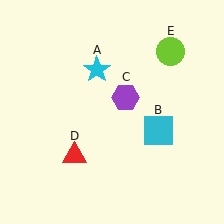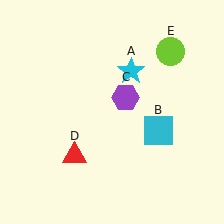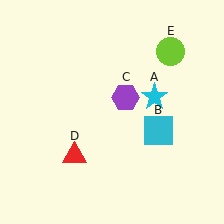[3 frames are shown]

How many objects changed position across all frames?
1 object changed position: cyan star (object A).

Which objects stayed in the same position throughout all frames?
Cyan square (object B) and purple hexagon (object C) and red triangle (object D) and lime circle (object E) remained stationary.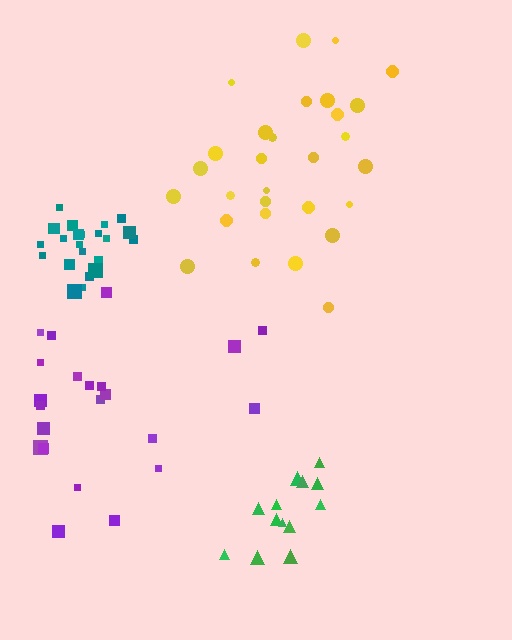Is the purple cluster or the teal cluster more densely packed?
Teal.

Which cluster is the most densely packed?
Teal.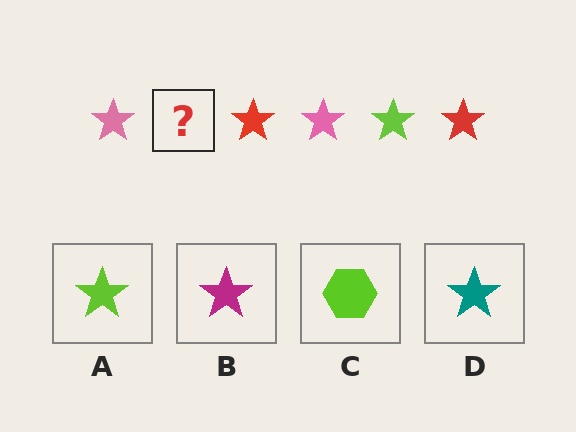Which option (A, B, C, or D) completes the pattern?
A.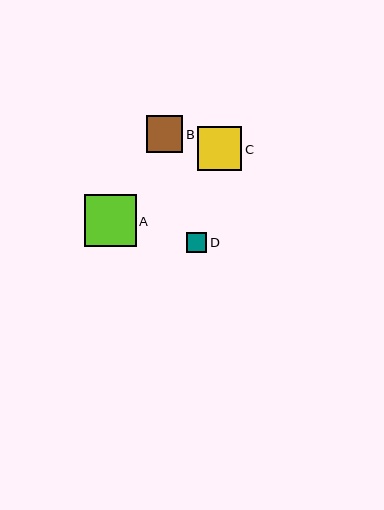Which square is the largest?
Square A is the largest with a size of approximately 52 pixels.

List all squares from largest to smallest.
From largest to smallest: A, C, B, D.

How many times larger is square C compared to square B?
Square C is approximately 1.2 times the size of square B.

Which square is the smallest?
Square D is the smallest with a size of approximately 20 pixels.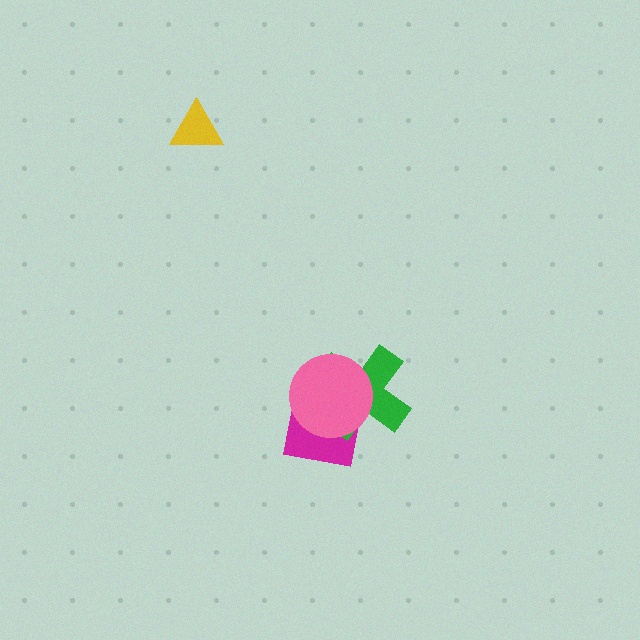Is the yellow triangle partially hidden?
No, no other shape covers it.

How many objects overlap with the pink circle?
2 objects overlap with the pink circle.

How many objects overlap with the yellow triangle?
0 objects overlap with the yellow triangle.